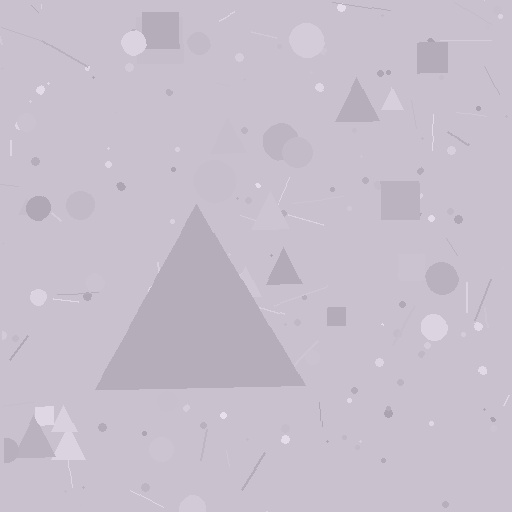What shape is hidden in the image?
A triangle is hidden in the image.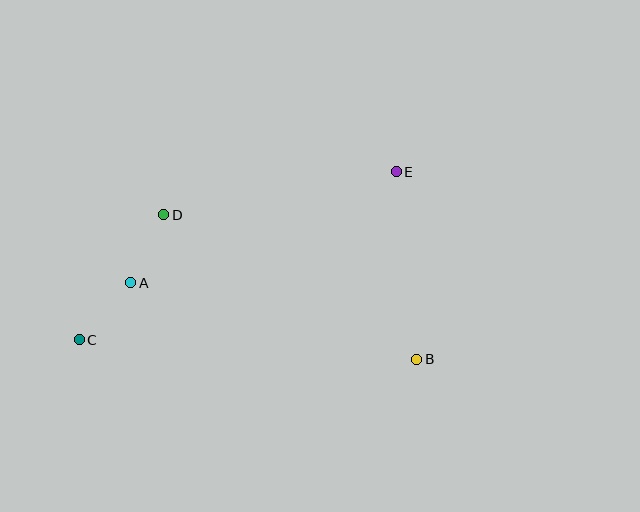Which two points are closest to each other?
Points A and D are closest to each other.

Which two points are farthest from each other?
Points C and E are farthest from each other.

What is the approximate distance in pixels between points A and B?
The distance between A and B is approximately 296 pixels.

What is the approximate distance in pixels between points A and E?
The distance between A and E is approximately 288 pixels.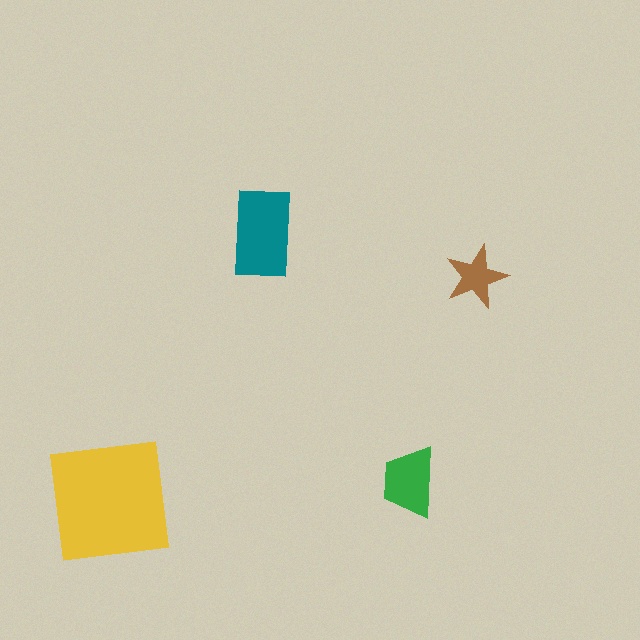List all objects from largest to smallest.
The yellow square, the teal rectangle, the green trapezoid, the brown star.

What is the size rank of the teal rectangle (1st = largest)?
2nd.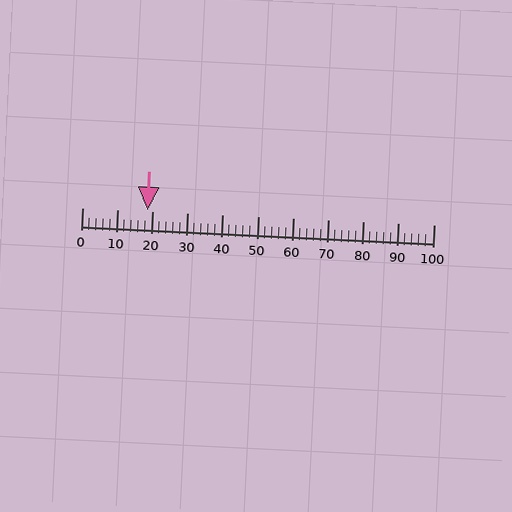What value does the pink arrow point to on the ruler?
The pink arrow points to approximately 18.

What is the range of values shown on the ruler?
The ruler shows values from 0 to 100.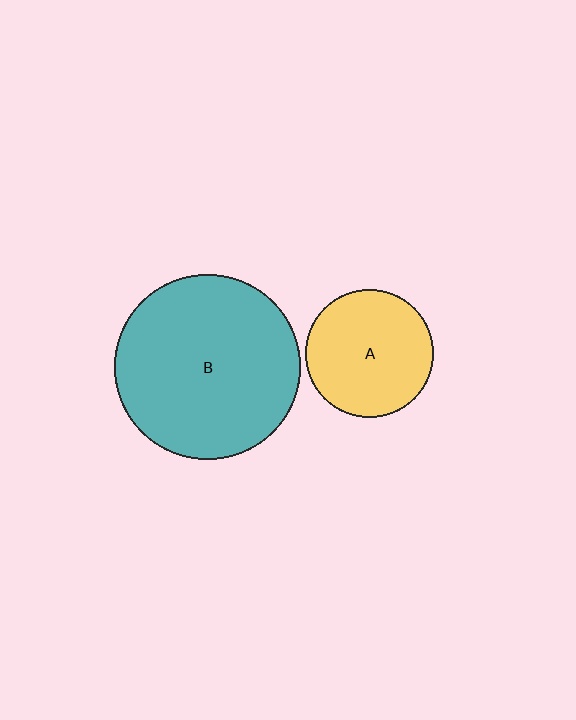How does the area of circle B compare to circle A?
Approximately 2.1 times.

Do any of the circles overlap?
No, none of the circles overlap.